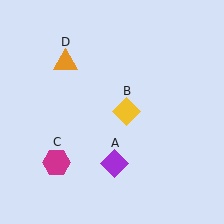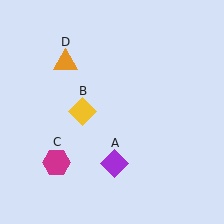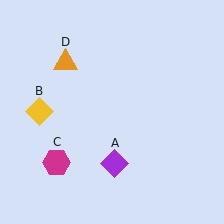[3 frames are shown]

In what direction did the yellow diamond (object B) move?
The yellow diamond (object B) moved left.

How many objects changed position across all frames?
1 object changed position: yellow diamond (object B).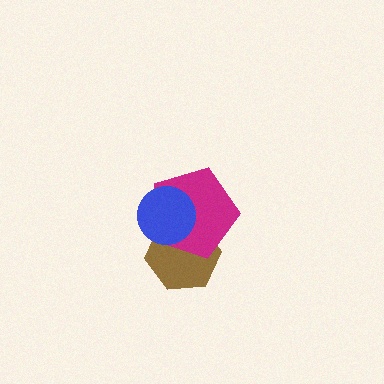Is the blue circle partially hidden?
No, no other shape covers it.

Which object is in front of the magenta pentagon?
The blue circle is in front of the magenta pentagon.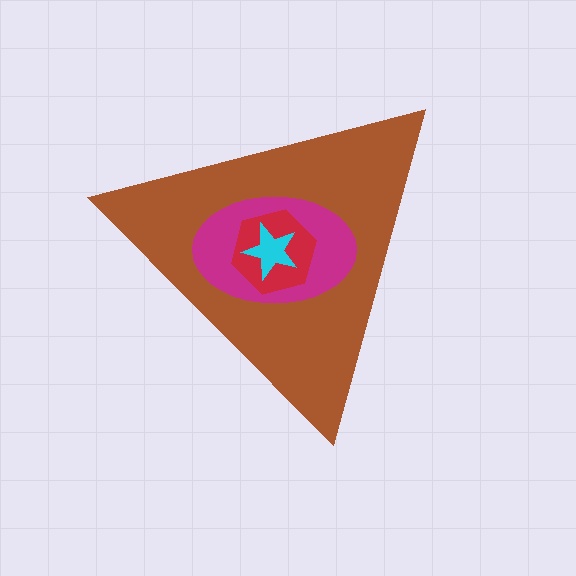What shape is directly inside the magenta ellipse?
The red hexagon.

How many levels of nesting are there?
4.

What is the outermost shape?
The brown triangle.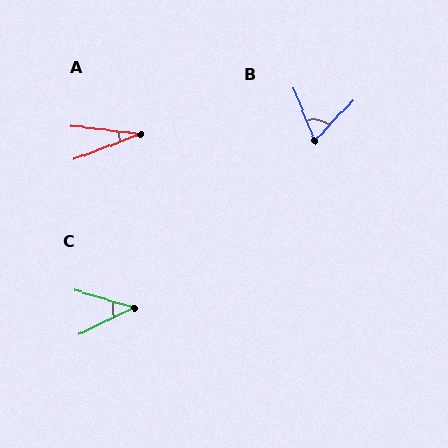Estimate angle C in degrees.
Approximately 42 degrees.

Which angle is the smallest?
A, at approximately 28 degrees.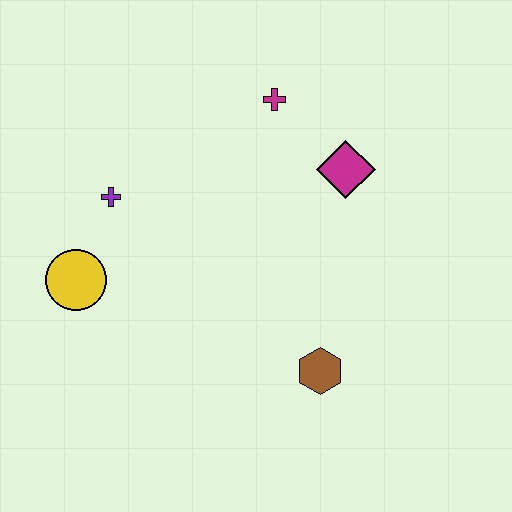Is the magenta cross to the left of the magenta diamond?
Yes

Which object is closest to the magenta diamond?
The magenta cross is closest to the magenta diamond.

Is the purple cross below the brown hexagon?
No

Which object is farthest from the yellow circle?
The magenta diamond is farthest from the yellow circle.